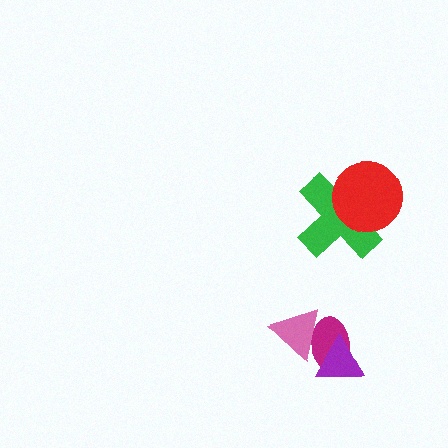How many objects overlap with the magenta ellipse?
2 objects overlap with the magenta ellipse.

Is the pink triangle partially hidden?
Yes, it is partially covered by another shape.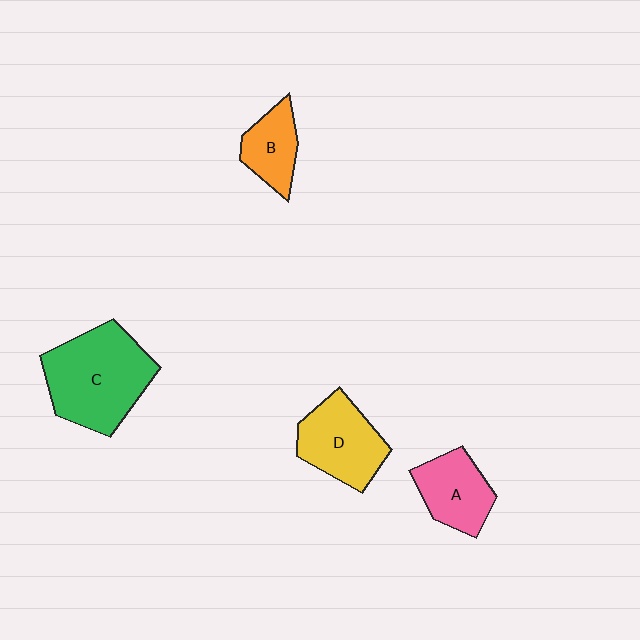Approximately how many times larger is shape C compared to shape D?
Approximately 1.5 times.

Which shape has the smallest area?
Shape B (orange).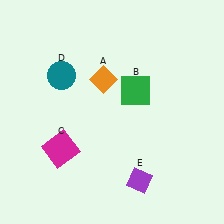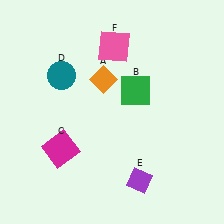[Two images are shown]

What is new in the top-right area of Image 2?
A pink square (F) was added in the top-right area of Image 2.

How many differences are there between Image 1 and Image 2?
There is 1 difference between the two images.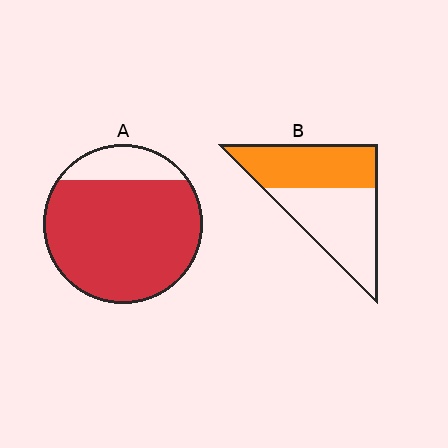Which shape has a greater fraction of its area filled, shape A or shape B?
Shape A.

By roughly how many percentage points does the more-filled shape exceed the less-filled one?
By roughly 35 percentage points (A over B).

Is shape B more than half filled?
Roughly half.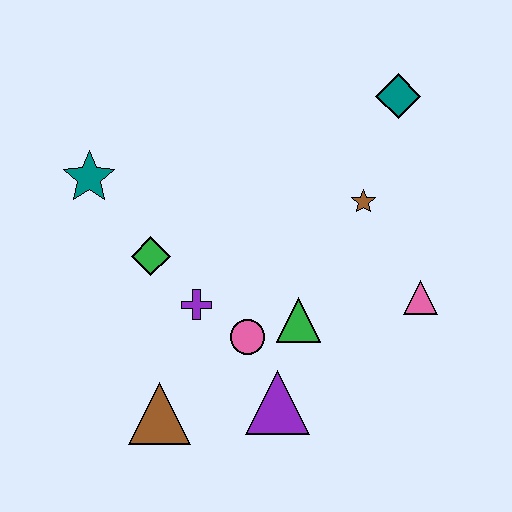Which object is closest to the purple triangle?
The pink circle is closest to the purple triangle.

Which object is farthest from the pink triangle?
The teal star is farthest from the pink triangle.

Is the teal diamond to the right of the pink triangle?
No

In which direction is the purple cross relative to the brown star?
The purple cross is to the left of the brown star.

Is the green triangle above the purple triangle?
Yes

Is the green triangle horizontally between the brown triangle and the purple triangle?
No